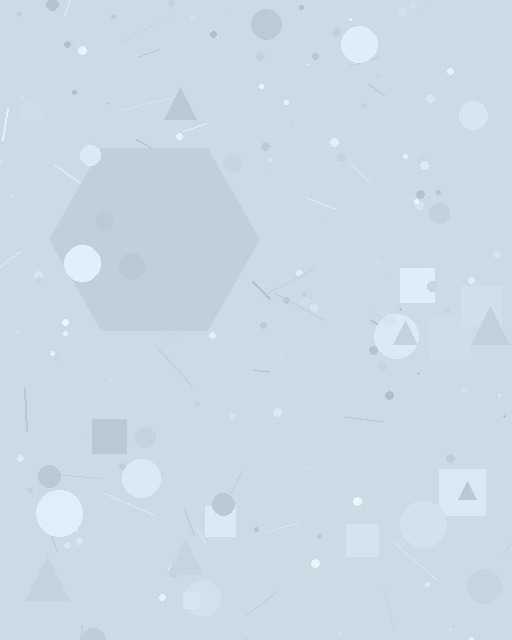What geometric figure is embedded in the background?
A hexagon is embedded in the background.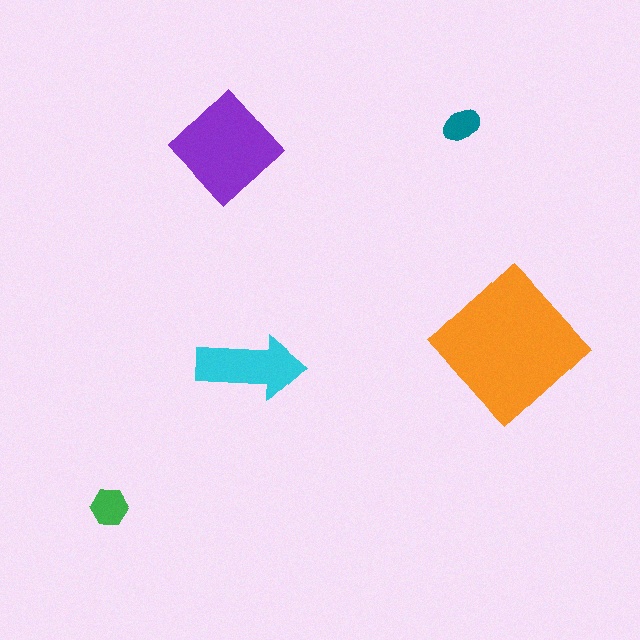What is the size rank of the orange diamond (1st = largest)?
1st.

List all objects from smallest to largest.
The teal ellipse, the green hexagon, the cyan arrow, the purple diamond, the orange diamond.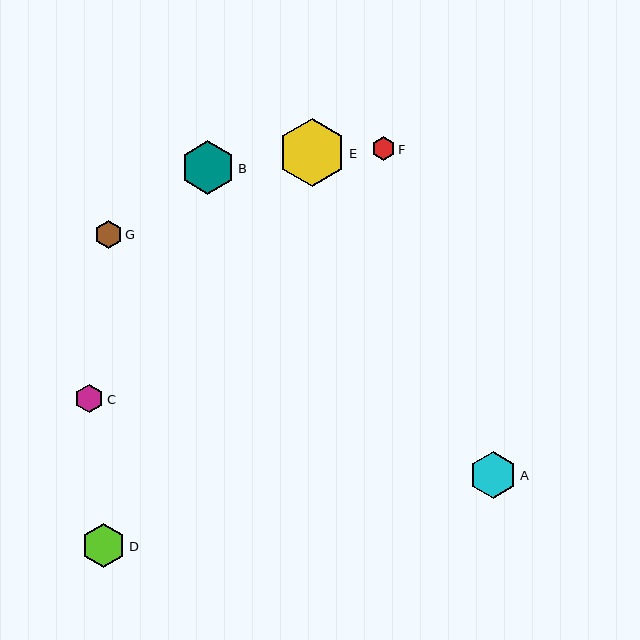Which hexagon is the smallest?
Hexagon F is the smallest with a size of approximately 24 pixels.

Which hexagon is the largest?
Hexagon E is the largest with a size of approximately 68 pixels.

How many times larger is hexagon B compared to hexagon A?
Hexagon B is approximately 1.1 times the size of hexagon A.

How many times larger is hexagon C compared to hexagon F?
Hexagon C is approximately 1.2 times the size of hexagon F.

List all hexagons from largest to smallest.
From largest to smallest: E, B, A, D, C, G, F.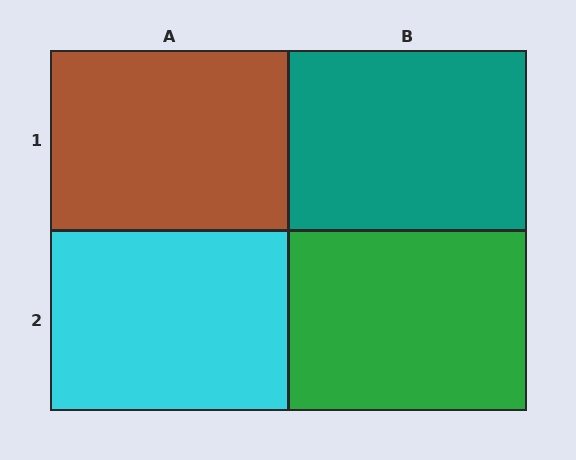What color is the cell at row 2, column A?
Cyan.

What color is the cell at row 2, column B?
Green.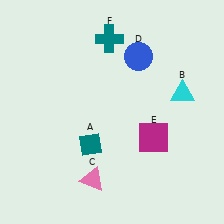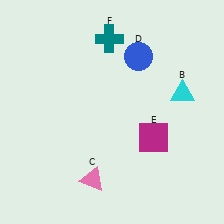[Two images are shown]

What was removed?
The teal diamond (A) was removed in Image 2.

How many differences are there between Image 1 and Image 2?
There is 1 difference between the two images.